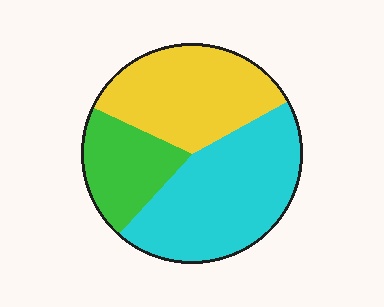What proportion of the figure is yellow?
Yellow covers 35% of the figure.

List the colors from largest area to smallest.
From largest to smallest: cyan, yellow, green.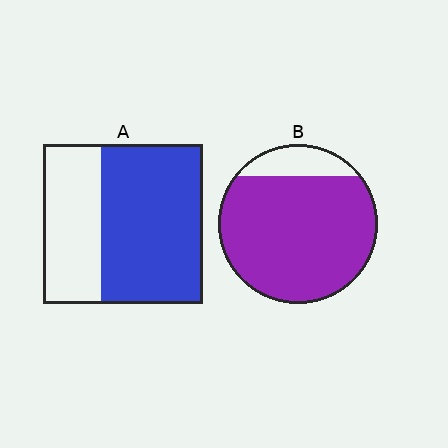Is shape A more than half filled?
Yes.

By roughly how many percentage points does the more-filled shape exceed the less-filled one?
By roughly 20 percentage points (B over A).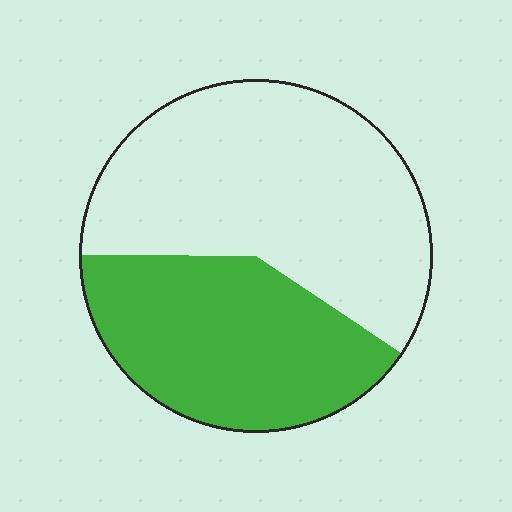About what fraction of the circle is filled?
About two fifths (2/5).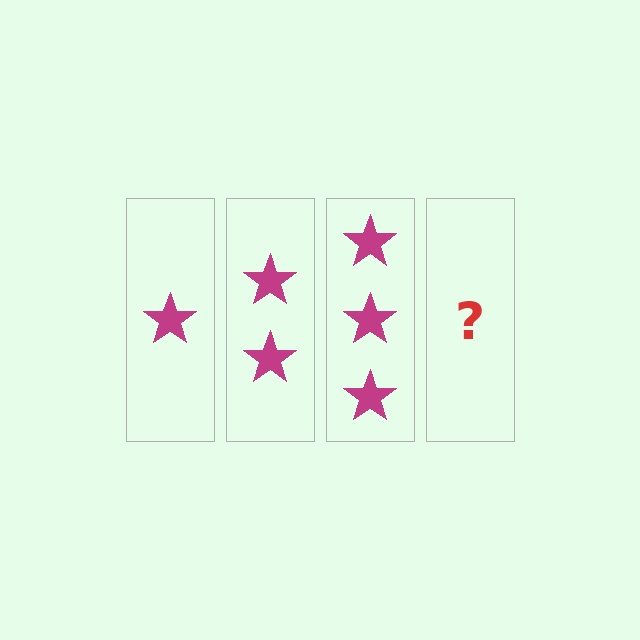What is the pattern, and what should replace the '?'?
The pattern is that each step adds one more star. The '?' should be 4 stars.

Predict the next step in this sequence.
The next step is 4 stars.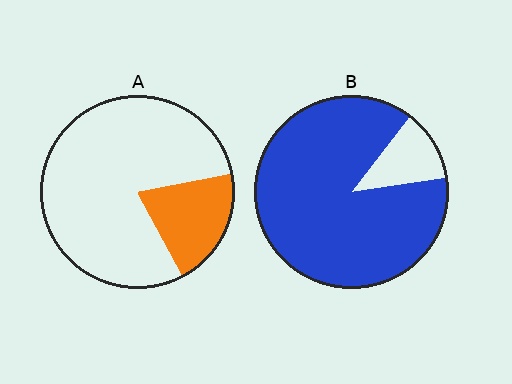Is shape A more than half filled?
No.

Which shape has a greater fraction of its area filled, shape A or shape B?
Shape B.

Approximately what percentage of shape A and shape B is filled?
A is approximately 20% and B is approximately 90%.